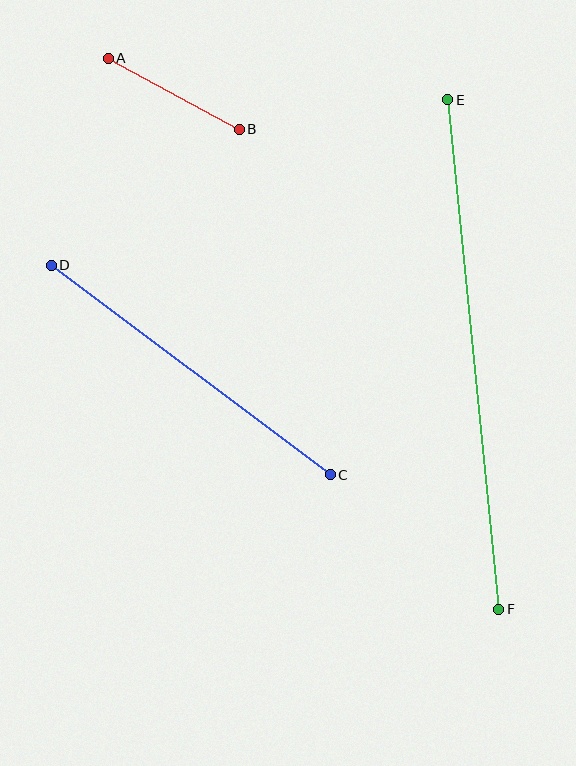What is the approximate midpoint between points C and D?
The midpoint is at approximately (191, 370) pixels.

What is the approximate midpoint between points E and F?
The midpoint is at approximately (473, 355) pixels.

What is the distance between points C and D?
The distance is approximately 349 pixels.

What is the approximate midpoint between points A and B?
The midpoint is at approximately (174, 94) pixels.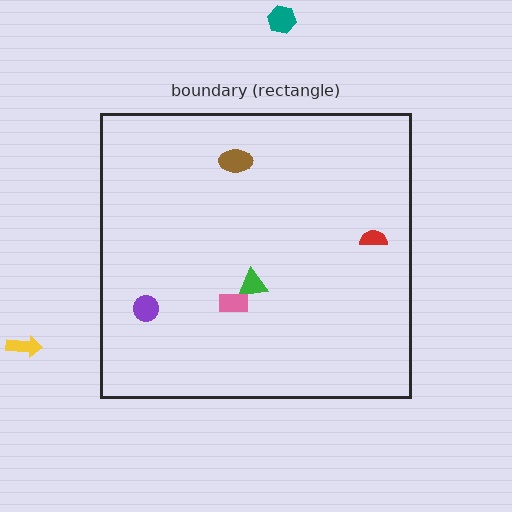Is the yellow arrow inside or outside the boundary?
Outside.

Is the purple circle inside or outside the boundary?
Inside.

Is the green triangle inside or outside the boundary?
Inside.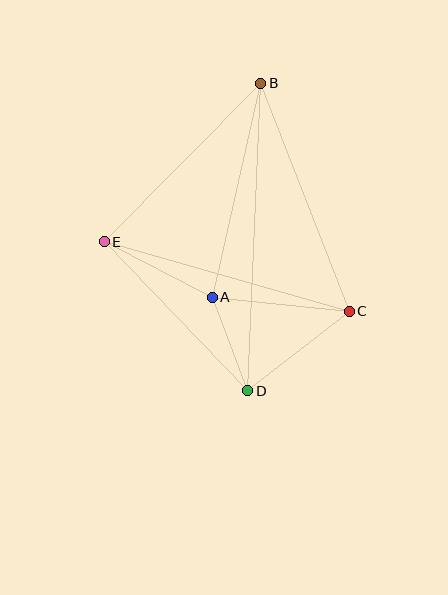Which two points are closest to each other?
Points A and D are closest to each other.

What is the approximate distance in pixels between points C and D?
The distance between C and D is approximately 129 pixels.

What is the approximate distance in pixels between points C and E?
The distance between C and E is approximately 255 pixels.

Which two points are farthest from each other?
Points B and D are farthest from each other.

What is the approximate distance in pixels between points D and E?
The distance between D and E is approximately 207 pixels.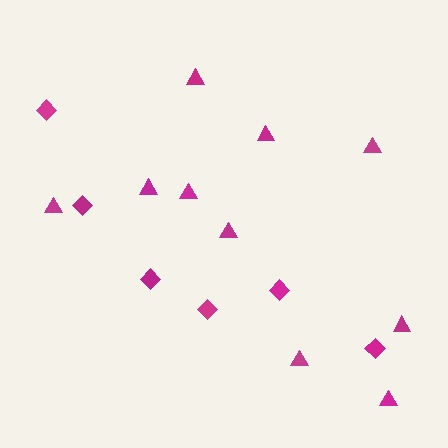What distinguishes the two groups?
There are 2 groups: one group of triangles (10) and one group of diamonds (6).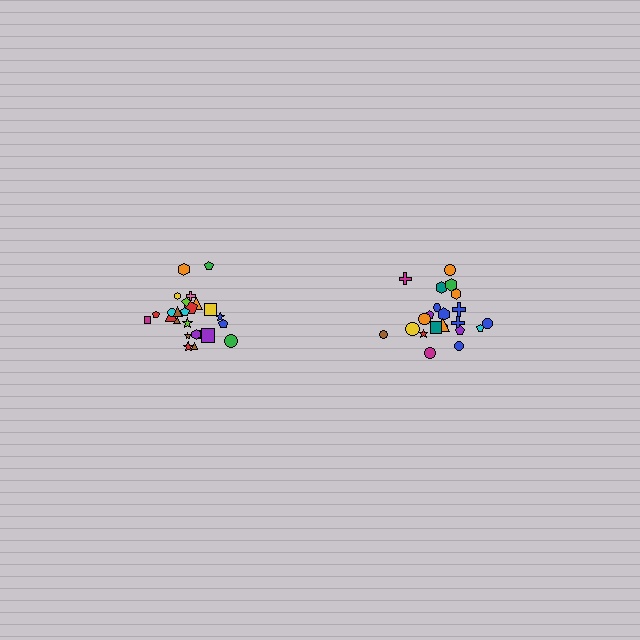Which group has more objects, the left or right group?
The left group.